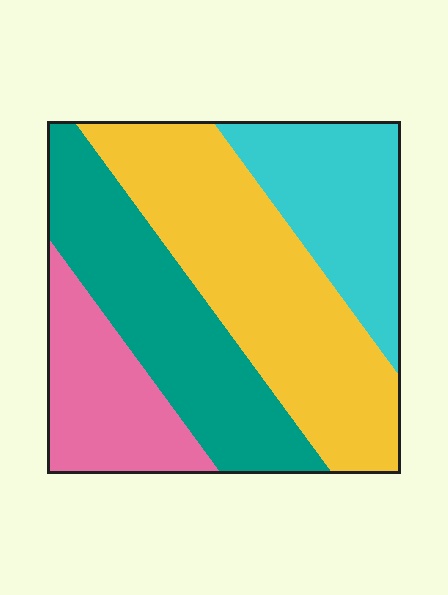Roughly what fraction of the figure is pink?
Pink covers 17% of the figure.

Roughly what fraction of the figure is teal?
Teal takes up about one quarter (1/4) of the figure.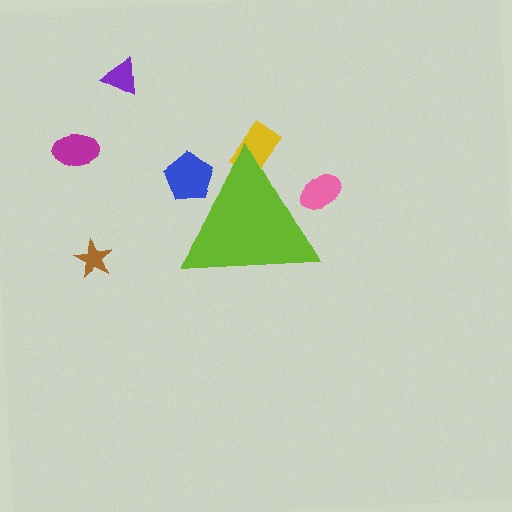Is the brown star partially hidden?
No, the brown star is fully visible.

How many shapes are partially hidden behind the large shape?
3 shapes are partially hidden.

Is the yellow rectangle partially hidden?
Yes, the yellow rectangle is partially hidden behind the lime triangle.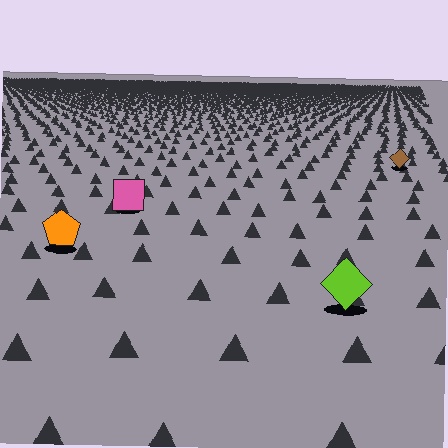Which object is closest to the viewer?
The lime diamond is closest. The texture marks near it are larger and more spread out.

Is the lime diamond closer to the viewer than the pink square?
Yes. The lime diamond is closer — you can tell from the texture gradient: the ground texture is coarser near it.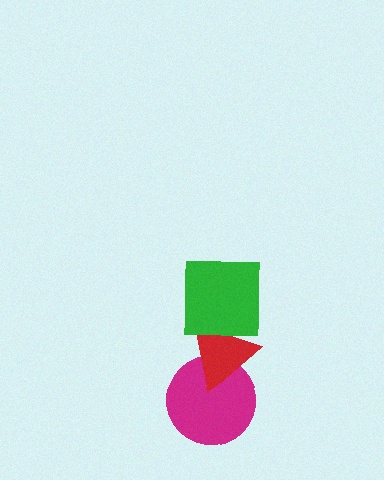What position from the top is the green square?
The green square is 1st from the top.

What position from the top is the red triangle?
The red triangle is 2nd from the top.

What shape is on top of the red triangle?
The green square is on top of the red triangle.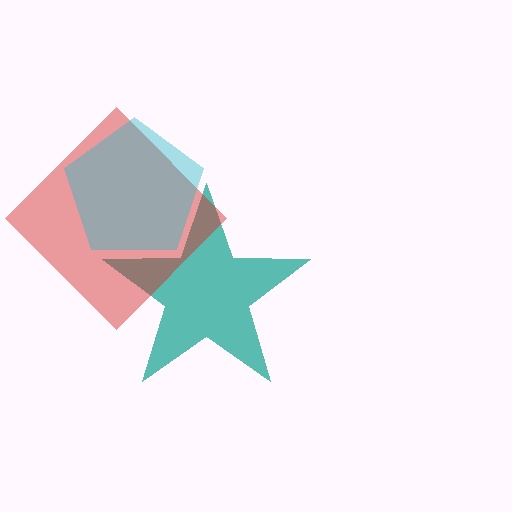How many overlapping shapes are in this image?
There are 3 overlapping shapes in the image.